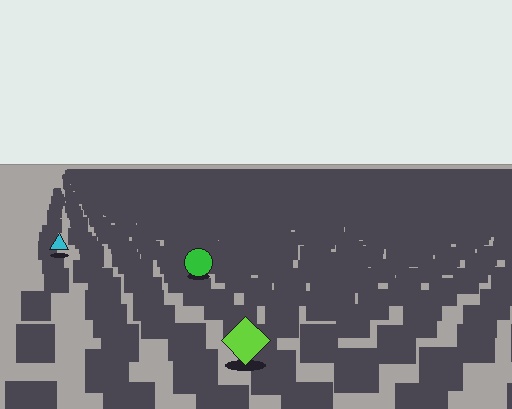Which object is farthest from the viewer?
The cyan triangle is farthest from the viewer. It appears smaller and the ground texture around it is denser.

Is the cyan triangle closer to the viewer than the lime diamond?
No. The lime diamond is closer — you can tell from the texture gradient: the ground texture is coarser near it.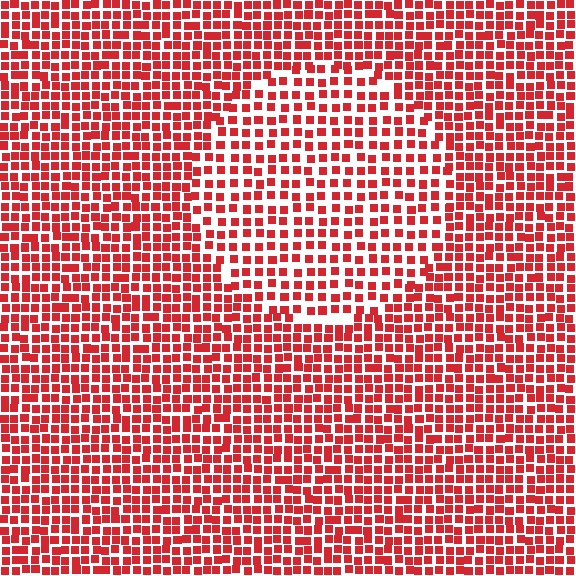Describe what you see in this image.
The image contains small red elements arranged at two different densities. A circle-shaped region is visible where the elements are less densely packed than the surrounding area.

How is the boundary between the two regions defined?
The boundary is defined by a change in element density (approximately 1.6x ratio). All elements are the same color, size, and shape.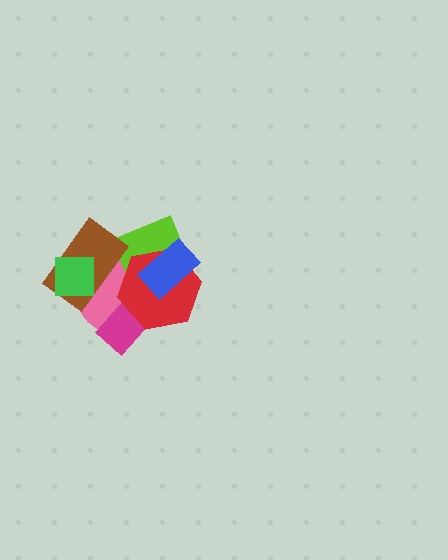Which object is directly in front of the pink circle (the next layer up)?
The lime diamond is directly in front of the pink circle.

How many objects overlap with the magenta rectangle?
2 objects overlap with the magenta rectangle.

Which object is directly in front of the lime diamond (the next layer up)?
The brown rectangle is directly in front of the lime diamond.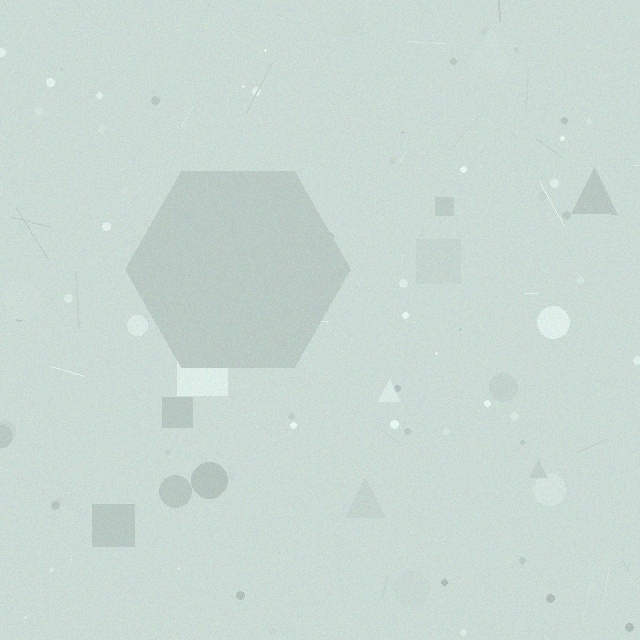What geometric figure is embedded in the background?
A hexagon is embedded in the background.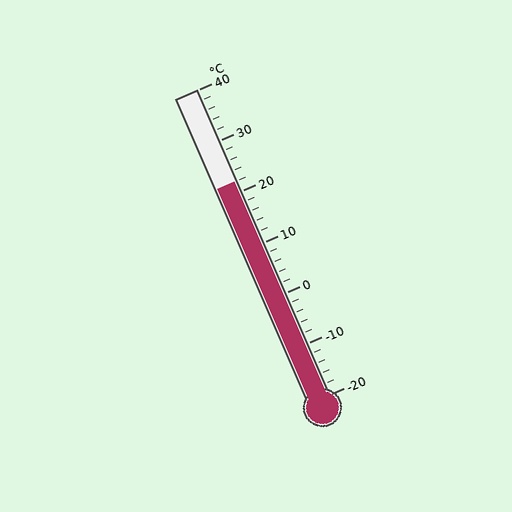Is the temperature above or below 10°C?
The temperature is above 10°C.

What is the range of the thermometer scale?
The thermometer scale ranges from -20°C to 40°C.